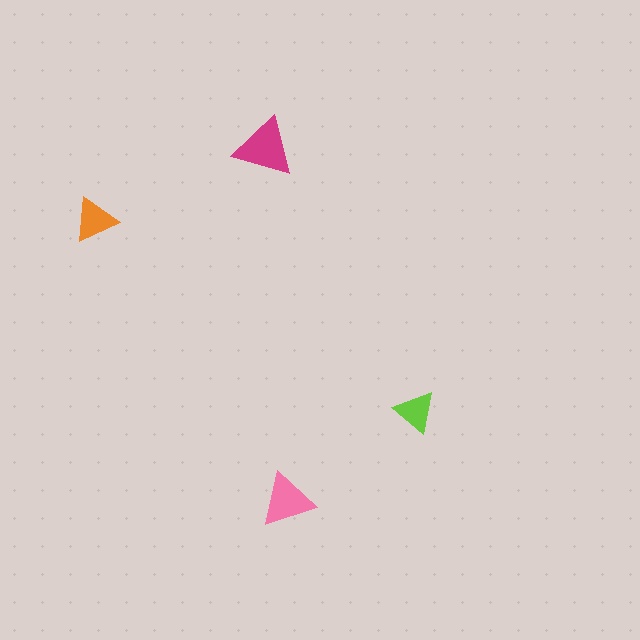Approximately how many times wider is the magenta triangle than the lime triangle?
About 1.5 times wider.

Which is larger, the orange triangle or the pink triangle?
The pink one.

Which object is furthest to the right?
The lime triangle is rightmost.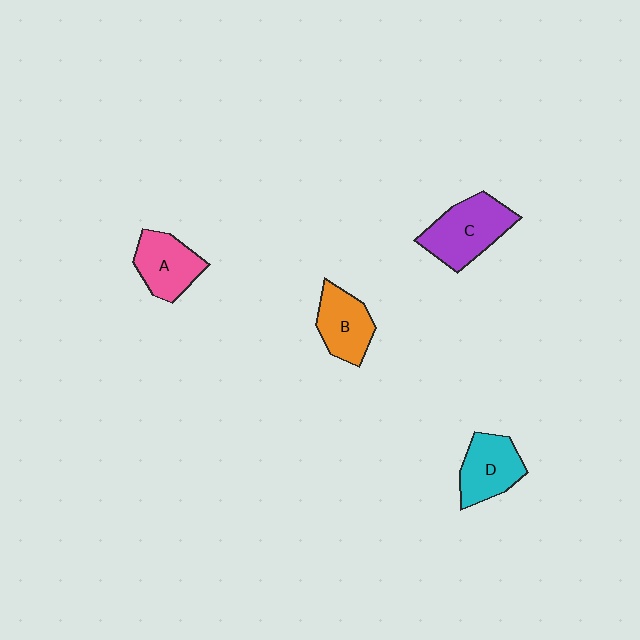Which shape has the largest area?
Shape C (purple).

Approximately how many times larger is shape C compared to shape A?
Approximately 1.3 times.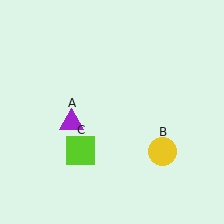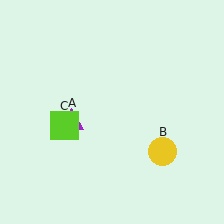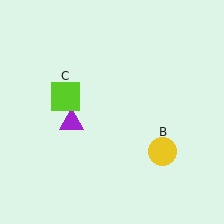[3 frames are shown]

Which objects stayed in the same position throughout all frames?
Purple triangle (object A) and yellow circle (object B) remained stationary.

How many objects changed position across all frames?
1 object changed position: lime square (object C).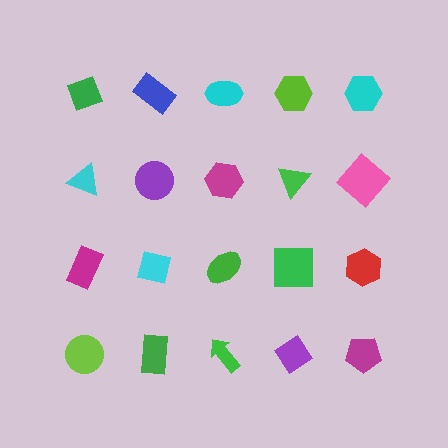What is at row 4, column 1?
A lime circle.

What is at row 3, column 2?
A cyan square.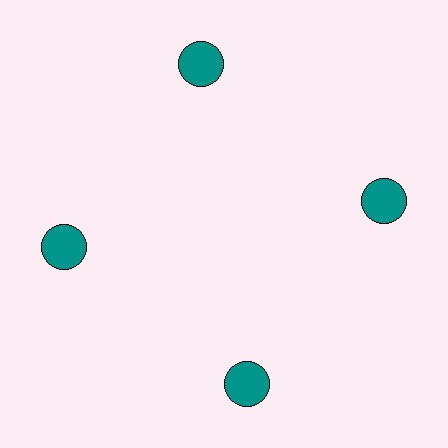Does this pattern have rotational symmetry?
Yes, this pattern has 4-fold rotational symmetry. It looks the same after rotating 90 degrees around the center.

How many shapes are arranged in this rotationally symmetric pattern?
There are 4 shapes, arranged in 4 groups of 1.